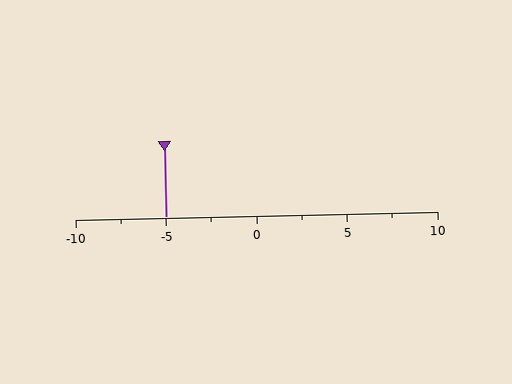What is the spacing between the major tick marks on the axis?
The major ticks are spaced 5 apart.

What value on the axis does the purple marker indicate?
The marker indicates approximately -5.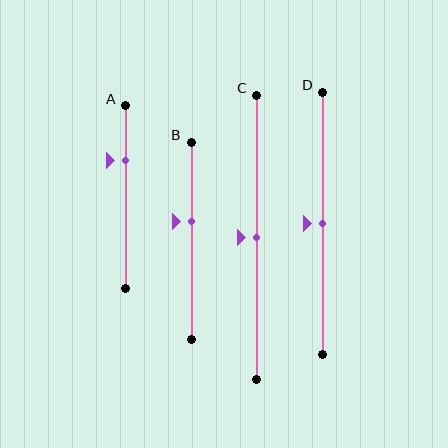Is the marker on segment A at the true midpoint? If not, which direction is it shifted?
No, the marker on segment A is shifted upward by about 20% of the segment length.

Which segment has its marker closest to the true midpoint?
Segment C has its marker closest to the true midpoint.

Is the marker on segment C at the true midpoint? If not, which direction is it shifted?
Yes, the marker on segment C is at the true midpoint.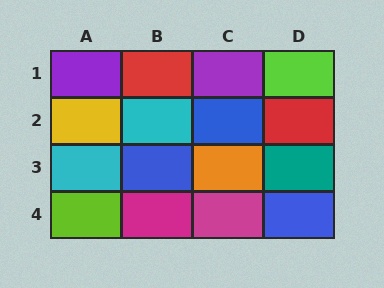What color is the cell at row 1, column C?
Purple.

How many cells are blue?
3 cells are blue.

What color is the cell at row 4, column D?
Blue.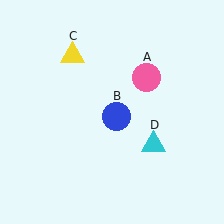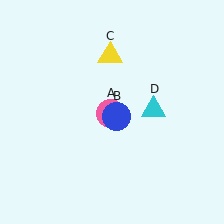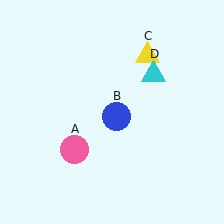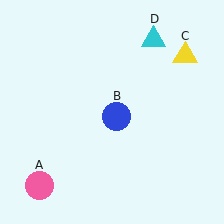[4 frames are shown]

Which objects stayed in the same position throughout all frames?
Blue circle (object B) remained stationary.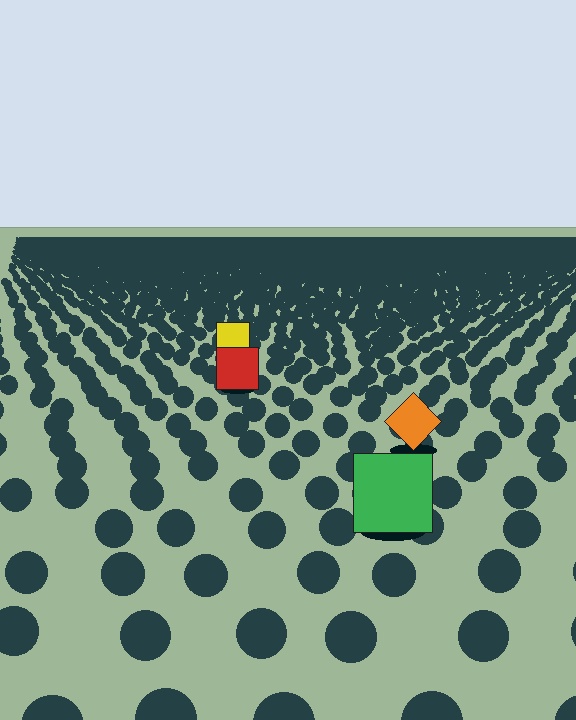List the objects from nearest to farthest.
From nearest to farthest: the green square, the orange diamond, the red square, the yellow square.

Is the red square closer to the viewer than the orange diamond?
No. The orange diamond is closer — you can tell from the texture gradient: the ground texture is coarser near it.